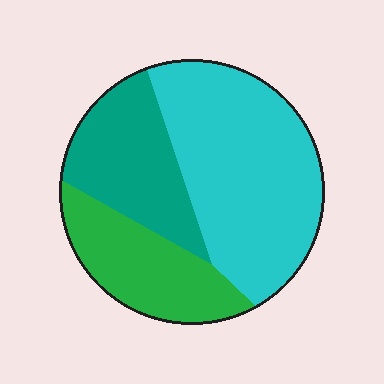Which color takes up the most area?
Cyan, at roughly 50%.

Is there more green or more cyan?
Cyan.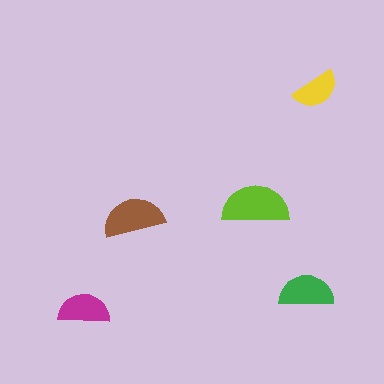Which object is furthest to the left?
The magenta semicircle is leftmost.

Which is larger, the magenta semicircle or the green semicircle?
The green one.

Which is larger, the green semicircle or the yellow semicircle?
The green one.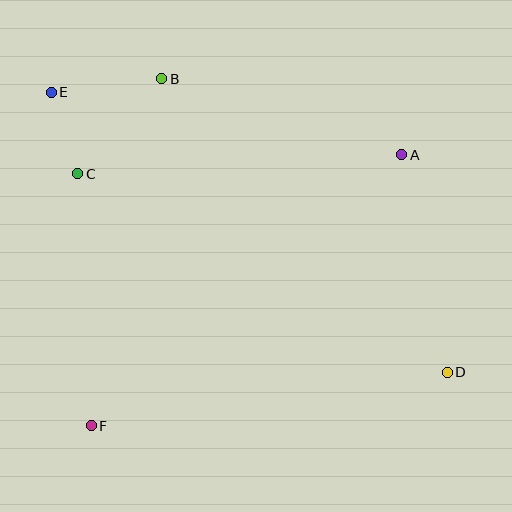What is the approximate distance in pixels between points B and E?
The distance between B and E is approximately 112 pixels.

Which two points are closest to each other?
Points C and E are closest to each other.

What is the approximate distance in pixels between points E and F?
The distance between E and F is approximately 336 pixels.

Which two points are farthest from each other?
Points D and E are farthest from each other.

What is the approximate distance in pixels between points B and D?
The distance between B and D is approximately 409 pixels.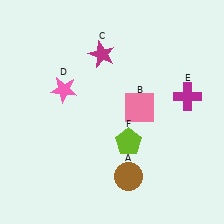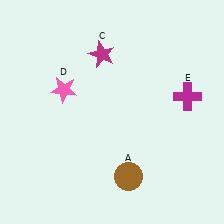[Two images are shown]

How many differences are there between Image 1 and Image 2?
There are 2 differences between the two images.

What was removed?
The lime pentagon (F), the pink square (B) were removed in Image 2.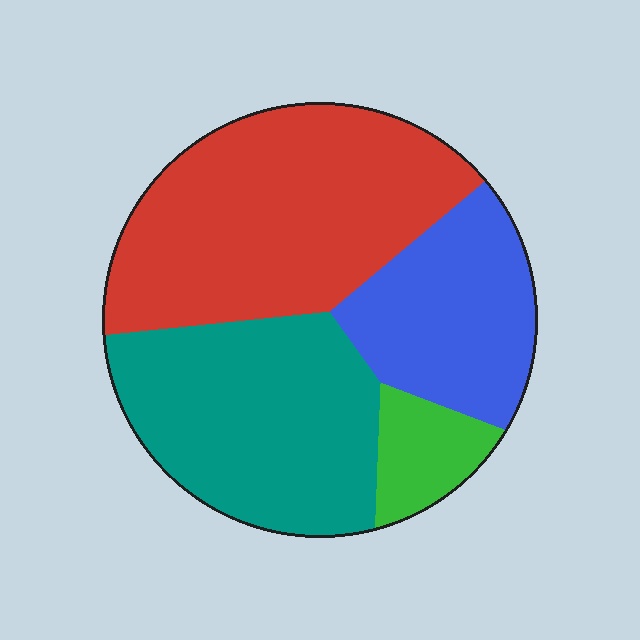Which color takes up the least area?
Green, at roughly 10%.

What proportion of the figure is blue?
Blue takes up between a sixth and a third of the figure.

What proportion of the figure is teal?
Teal takes up about one third (1/3) of the figure.